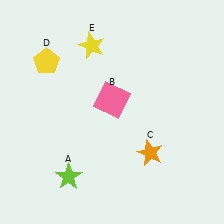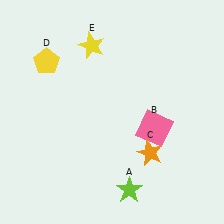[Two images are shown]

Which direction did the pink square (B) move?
The pink square (B) moved right.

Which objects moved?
The objects that moved are: the lime star (A), the pink square (B).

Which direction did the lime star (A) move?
The lime star (A) moved right.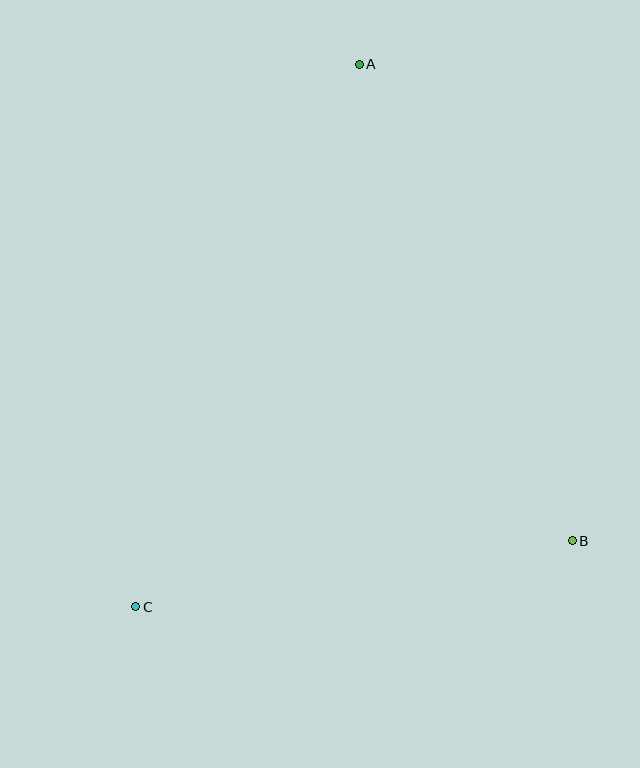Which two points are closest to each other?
Points B and C are closest to each other.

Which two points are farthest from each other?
Points A and C are farthest from each other.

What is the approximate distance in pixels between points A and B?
The distance between A and B is approximately 522 pixels.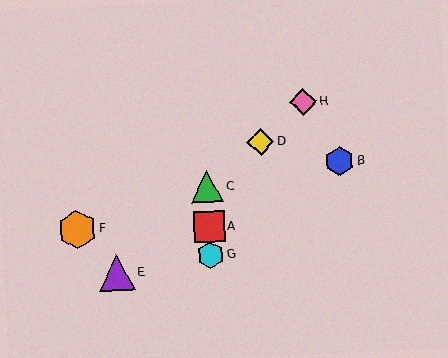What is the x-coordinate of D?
Object D is at x≈260.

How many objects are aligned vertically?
3 objects (A, C, G) are aligned vertically.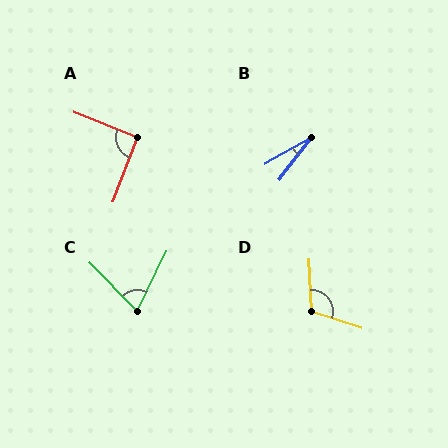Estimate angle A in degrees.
Approximately 91 degrees.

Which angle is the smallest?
B, at approximately 23 degrees.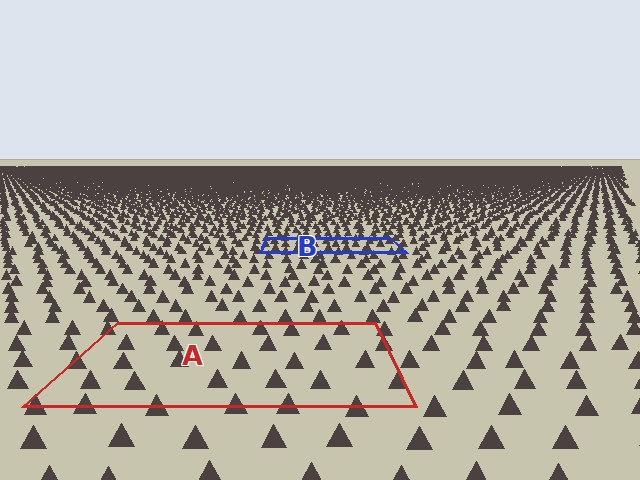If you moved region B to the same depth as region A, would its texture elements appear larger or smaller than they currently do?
They would appear larger. At a closer depth, the same texture elements are projected at a bigger on-screen size.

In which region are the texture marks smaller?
The texture marks are smaller in region B, because it is farther away.